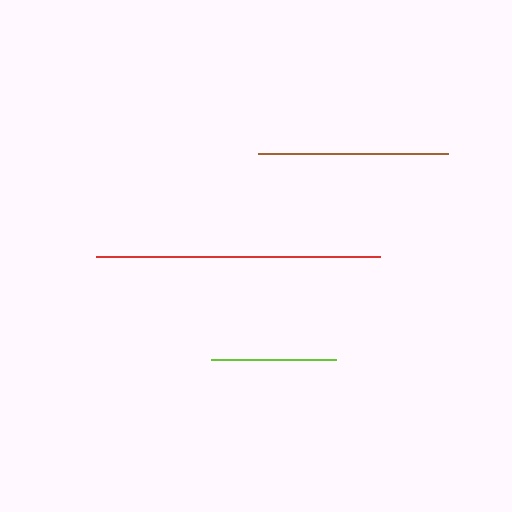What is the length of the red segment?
The red segment is approximately 284 pixels long.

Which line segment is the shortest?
The lime line is the shortest at approximately 125 pixels.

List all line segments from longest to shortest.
From longest to shortest: red, brown, lime.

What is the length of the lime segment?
The lime segment is approximately 125 pixels long.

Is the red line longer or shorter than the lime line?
The red line is longer than the lime line.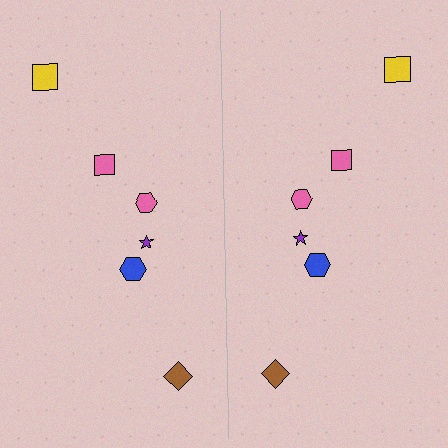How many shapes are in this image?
There are 12 shapes in this image.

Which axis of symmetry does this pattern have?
The pattern has a vertical axis of symmetry running through the center of the image.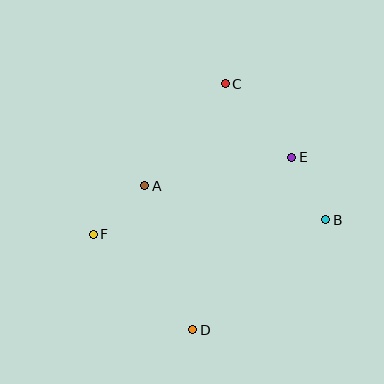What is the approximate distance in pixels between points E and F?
The distance between E and F is approximately 213 pixels.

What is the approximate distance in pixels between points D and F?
The distance between D and F is approximately 138 pixels.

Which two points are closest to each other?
Points A and F are closest to each other.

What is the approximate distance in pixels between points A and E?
The distance between A and E is approximately 150 pixels.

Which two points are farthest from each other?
Points C and D are farthest from each other.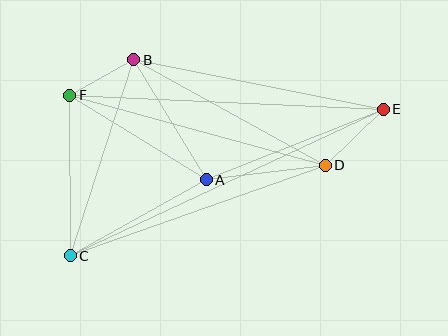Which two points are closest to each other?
Points B and F are closest to each other.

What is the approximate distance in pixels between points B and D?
The distance between B and D is approximately 219 pixels.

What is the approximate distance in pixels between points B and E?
The distance between B and E is approximately 254 pixels.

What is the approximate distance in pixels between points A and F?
The distance between A and F is approximately 161 pixels.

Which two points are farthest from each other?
Points C and E are farthest from each other.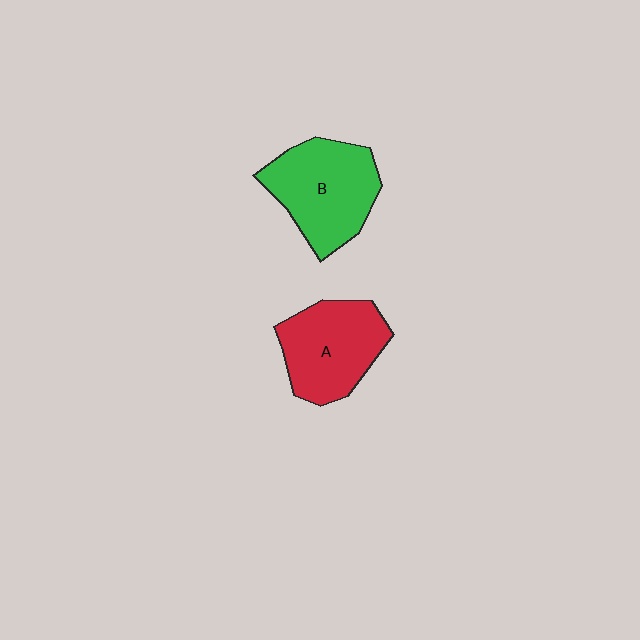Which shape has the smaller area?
Shape A (red).